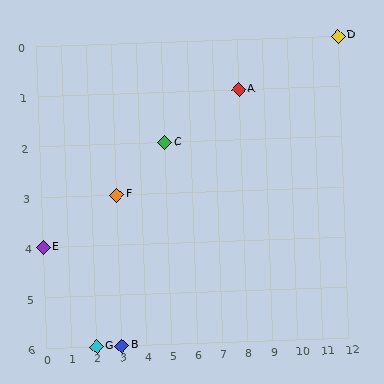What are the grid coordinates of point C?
Point C is at grid coordinates (5, 2).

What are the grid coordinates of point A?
Point A is at grid coordinates (8, 1).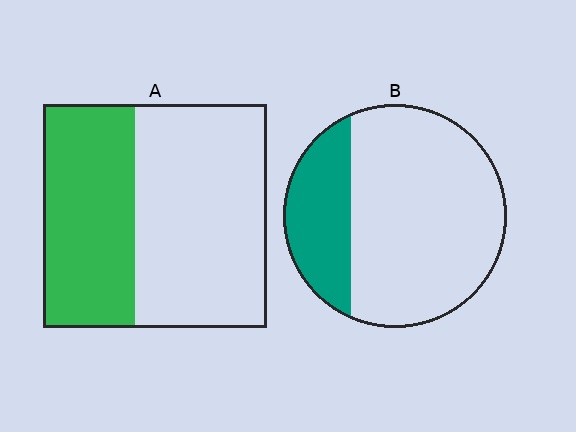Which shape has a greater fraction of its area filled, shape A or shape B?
Shape A.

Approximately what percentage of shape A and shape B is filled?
A is approximately 40% and B is approximately 25%.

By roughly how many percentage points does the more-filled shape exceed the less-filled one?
By roughly 15 percentage points (A over B).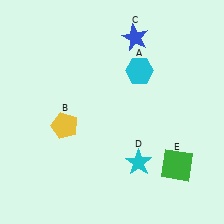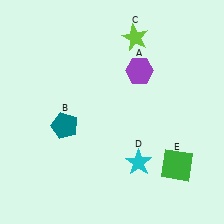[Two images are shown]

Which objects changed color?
A changed from cyan to purple. B changed from yellow to teal. C changed from blue to lime.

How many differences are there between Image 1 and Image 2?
There are 3 differences between the two images.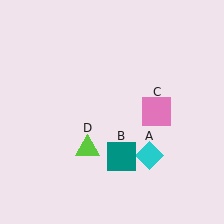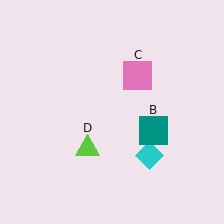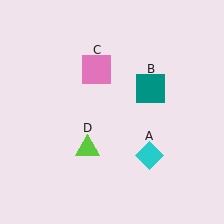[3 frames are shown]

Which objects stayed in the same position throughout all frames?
Cyan diamond (object A) and lime triangle (object D) remained stationary.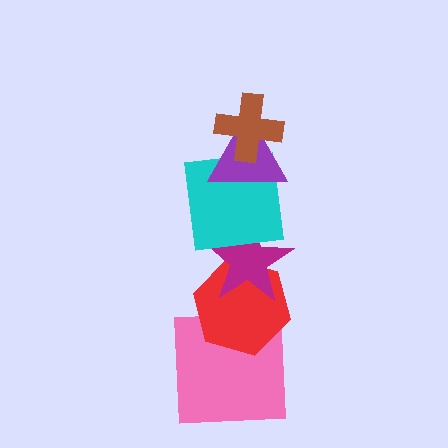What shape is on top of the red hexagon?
The magenta star is on top of the red hexagon.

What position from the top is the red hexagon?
The red hexagon is 5th from the top.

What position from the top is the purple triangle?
The purple triangle is 2nd from the top.